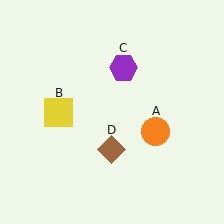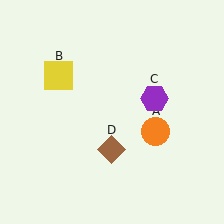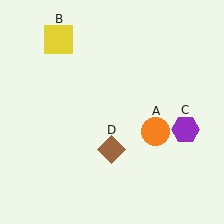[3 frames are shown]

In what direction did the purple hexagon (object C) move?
The purple hexagon (object C) moved down and to the right.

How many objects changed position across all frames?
2 objects changed position: yellow square (object B), purple hexagon (object C).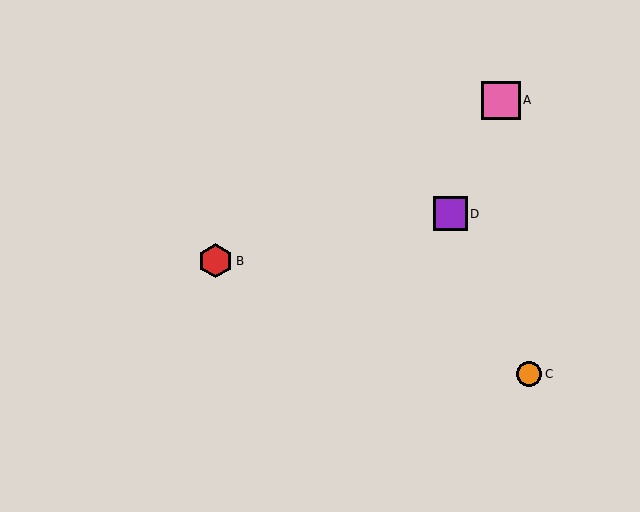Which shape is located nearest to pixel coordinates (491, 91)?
The pink square (labeled A) at (501, 101) is nearest to that location.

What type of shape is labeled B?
Shape B is a red hexagon.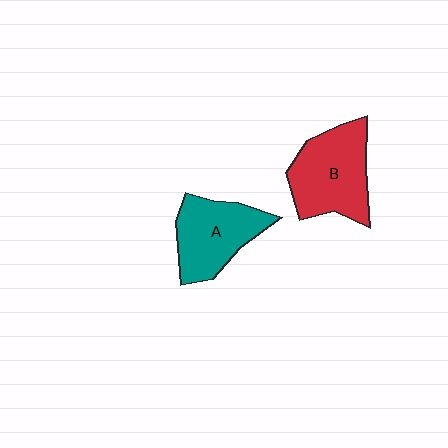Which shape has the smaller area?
Shape A (teal).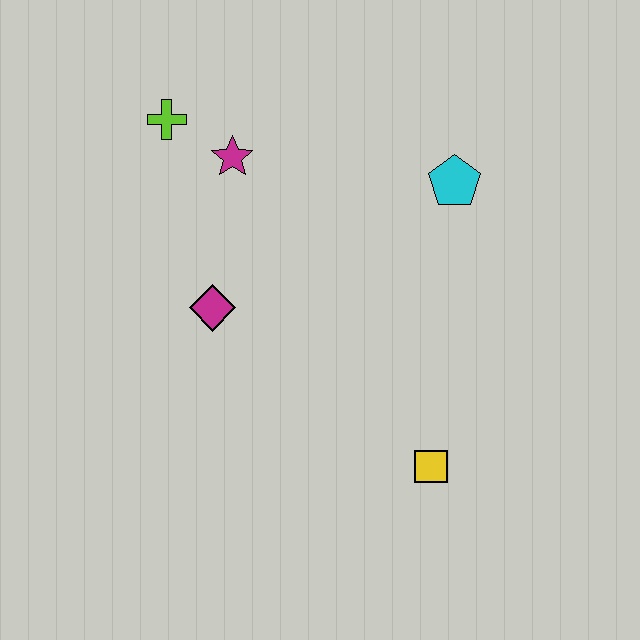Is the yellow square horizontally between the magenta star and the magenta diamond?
No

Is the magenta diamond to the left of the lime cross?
No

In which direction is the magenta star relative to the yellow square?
The magenta star is above the yellow square.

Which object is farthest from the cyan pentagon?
The lime cross is farthest from the cyan pentagon.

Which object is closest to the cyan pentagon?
The magenta star is closest to the cyan pentagon.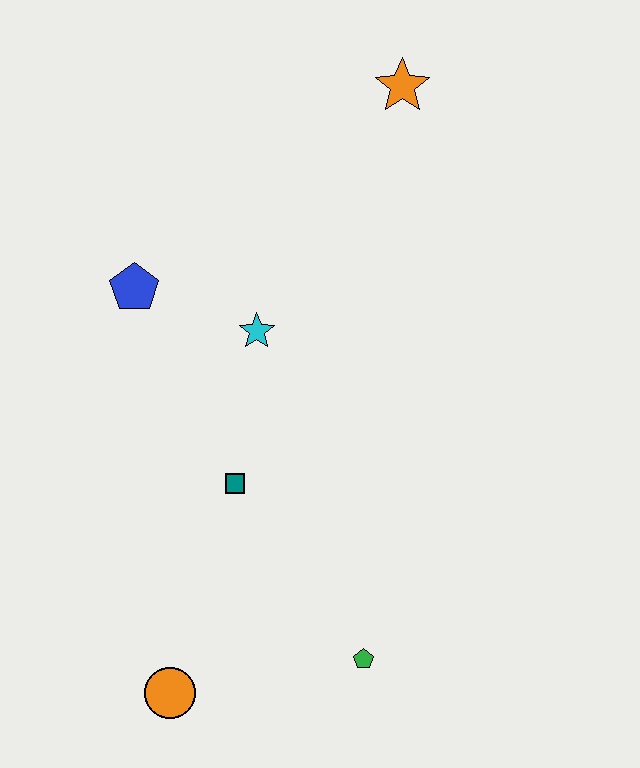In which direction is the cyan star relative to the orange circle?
The cyan star is above the orange circle.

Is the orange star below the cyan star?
No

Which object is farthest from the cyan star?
The orange circle is farthest from the cyan star.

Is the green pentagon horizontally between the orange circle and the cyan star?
No